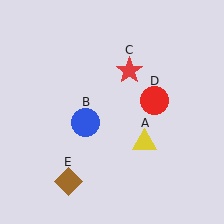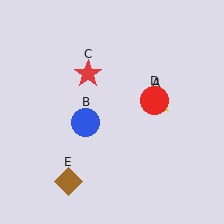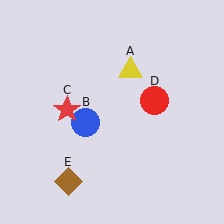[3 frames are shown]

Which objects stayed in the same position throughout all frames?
Blue circle (object B) and red circle (object D) and brown diamond (object E) remained stationary.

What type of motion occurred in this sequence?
The yellow triangle (object A), red star (object C) rotated counterclockwise around the center of the scene.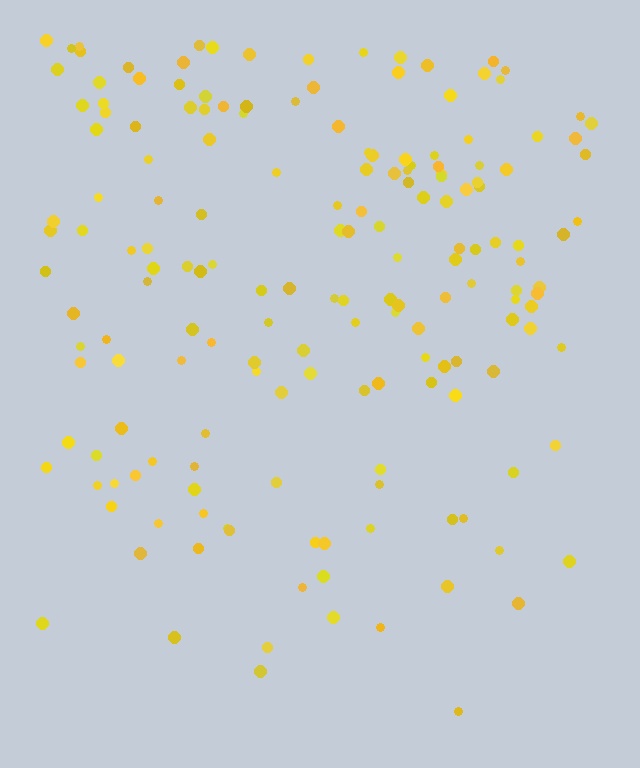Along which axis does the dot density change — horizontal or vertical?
Vertical.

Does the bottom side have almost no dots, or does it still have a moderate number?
Still a moderate number, just noticeably fewer than the top.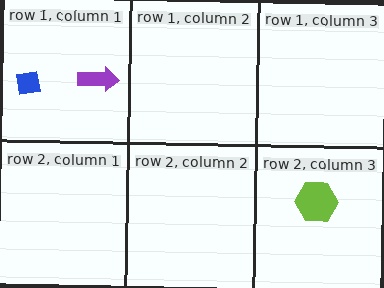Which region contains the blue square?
The row 1, column 1 region.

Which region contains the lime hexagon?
The row 2, column 3 region.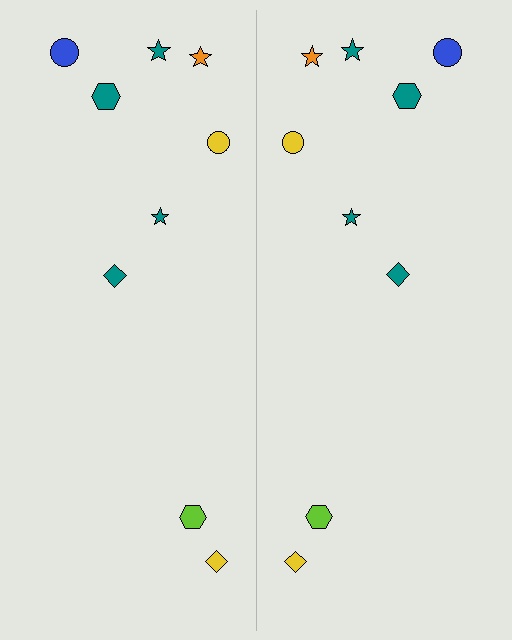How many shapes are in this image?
There are 18 shapes in this image.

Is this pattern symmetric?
Yes, this pattern has bilateral (reflection) symmetry.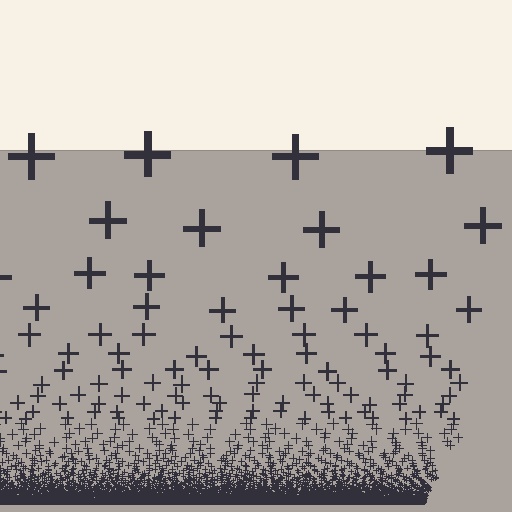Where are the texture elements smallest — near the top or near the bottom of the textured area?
Near the bottom.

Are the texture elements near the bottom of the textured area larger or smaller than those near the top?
Smaller. The gradient is inverted — elements near the bottom are smaller and denser.